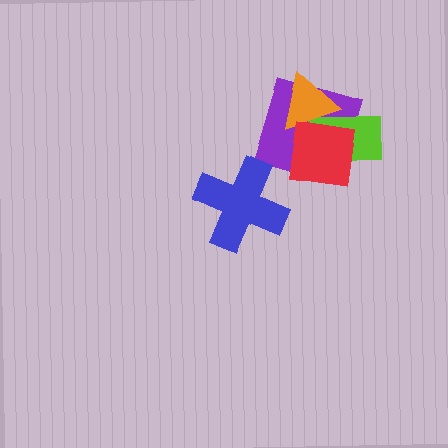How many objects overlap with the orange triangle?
3 objects overlap with the orange triangle.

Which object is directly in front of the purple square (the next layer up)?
The lime rectangle is directly in front of the purple square.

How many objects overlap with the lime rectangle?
3 objects overlap with the lime rectangle.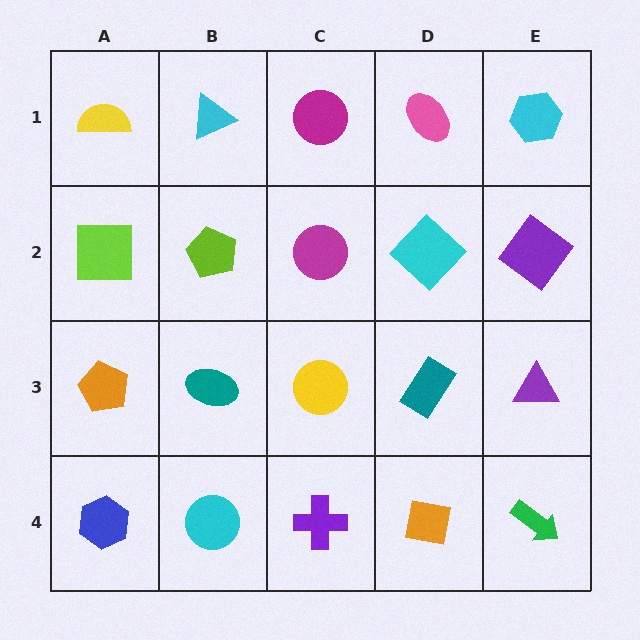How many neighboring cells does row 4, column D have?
3.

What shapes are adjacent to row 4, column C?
A yellow circle (row 3, column C), a cyan circle (row 4, column B), an orange square (row 4, column D).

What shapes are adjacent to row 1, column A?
A lime square (row 2, column A), a cyan triangle (row 1, column B).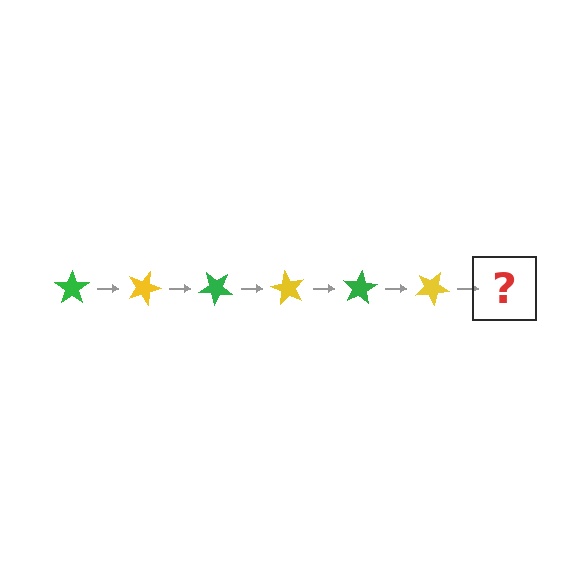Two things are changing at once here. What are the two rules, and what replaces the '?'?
The two rules are that it rotates 20 degrees each step and the color cycles through green and yellow. The '?' should be a green star, rotated 120 degrees from the start.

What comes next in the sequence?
The next element should be a green star, rotated 120 degrees from the start.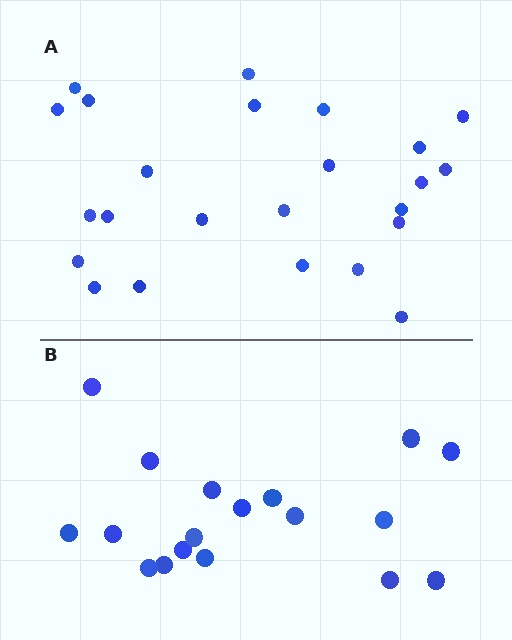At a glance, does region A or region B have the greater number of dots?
Region A (the top region) has more dots.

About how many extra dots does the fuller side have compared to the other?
Region A has about 6 more dots than region B.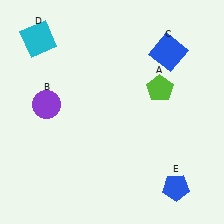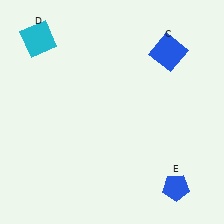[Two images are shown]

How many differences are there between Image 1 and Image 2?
There are 2 differences between the two images.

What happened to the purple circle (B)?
The purple circle (B) was removed in Image 2. It was in the top-left area of Image 1.